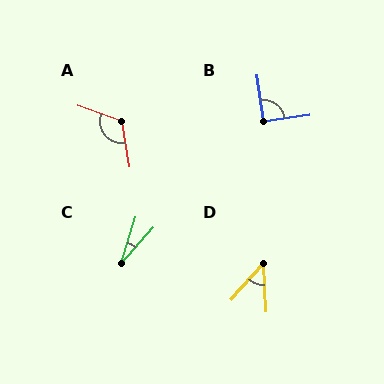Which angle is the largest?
A, at approximately 120 degrees.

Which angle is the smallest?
C, at approximately 24 degrees.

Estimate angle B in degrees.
Approximately 89 degrees.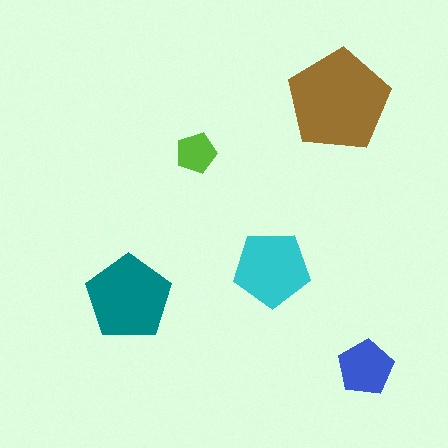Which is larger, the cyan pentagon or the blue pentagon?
The cyan one.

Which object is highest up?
The brown pentagon is topmost.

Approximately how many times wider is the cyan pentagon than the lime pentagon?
About 2 times wider.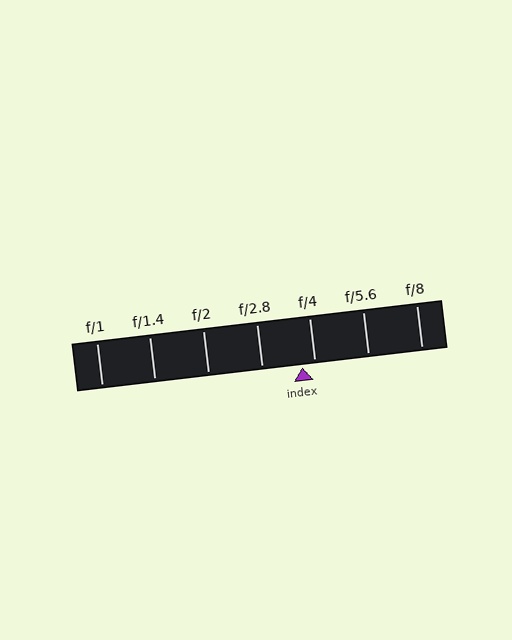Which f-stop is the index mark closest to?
The index mark is closest to f/4.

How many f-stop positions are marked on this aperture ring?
There are 7 f-stop positions marked.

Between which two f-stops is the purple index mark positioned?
The index mark is between f/2.8 and f/4.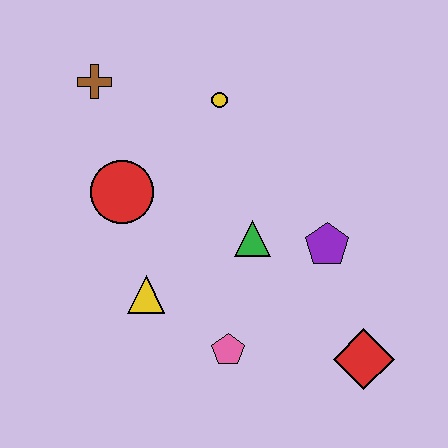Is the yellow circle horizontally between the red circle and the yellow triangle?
No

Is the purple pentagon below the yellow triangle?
No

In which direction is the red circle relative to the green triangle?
The red circle is to the left of the green triangle.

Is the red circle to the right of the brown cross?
Yes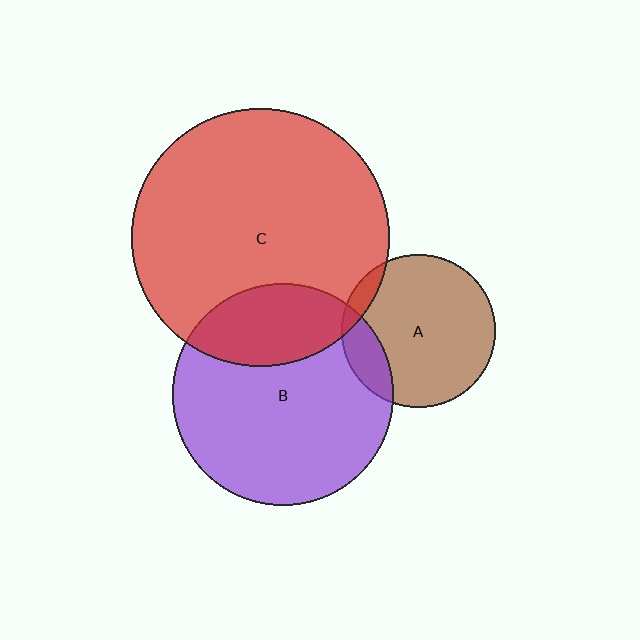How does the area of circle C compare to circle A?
Approximately 2.8 times.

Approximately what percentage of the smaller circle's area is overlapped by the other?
Approximately 10%.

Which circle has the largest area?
Circle C (red).